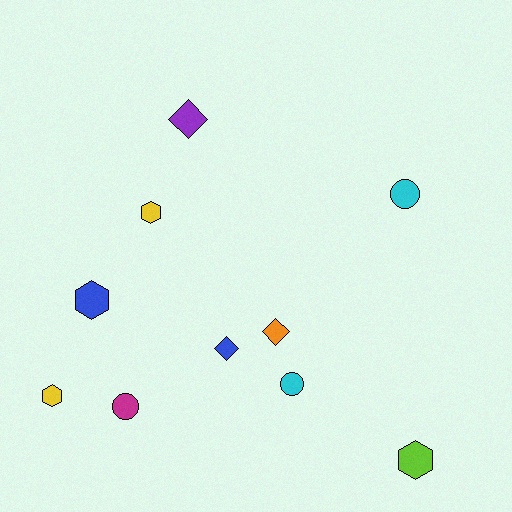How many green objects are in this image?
There are no green objects.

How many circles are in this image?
There are 3 circles.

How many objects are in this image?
There are 10 objects.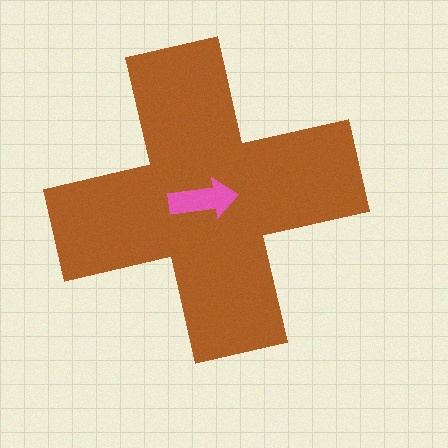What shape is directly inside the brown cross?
The pink arrow.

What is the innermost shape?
The pink arrow.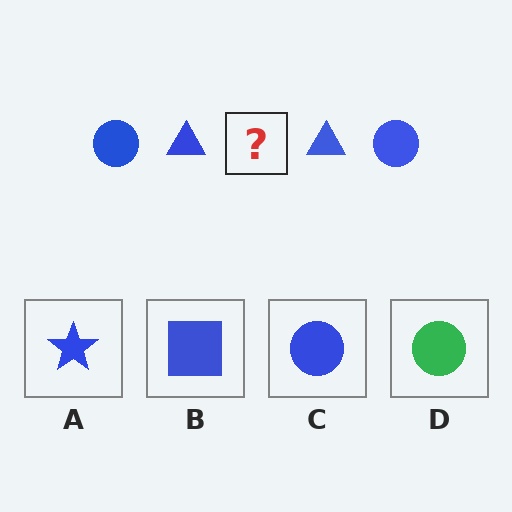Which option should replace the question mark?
Option C.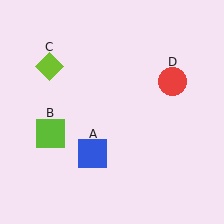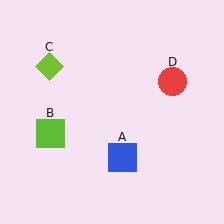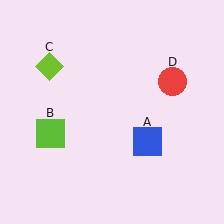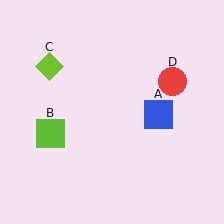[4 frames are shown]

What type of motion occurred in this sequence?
The blue square (object A) rotated counterclockwise around the center of the scene.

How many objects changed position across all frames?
1 object changed position: blue square (object A).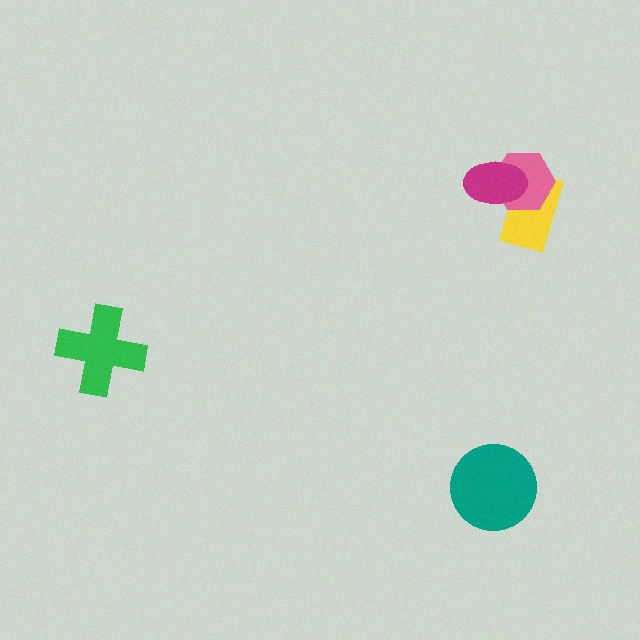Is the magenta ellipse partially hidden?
No, no other shape covers it.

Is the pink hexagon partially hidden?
Yes, it is partially covered by another shape.